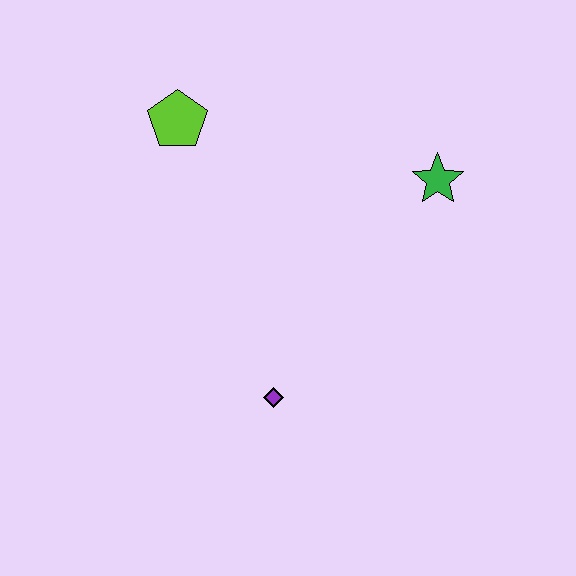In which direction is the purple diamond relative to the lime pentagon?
The purple diamond is below the lime pentagon.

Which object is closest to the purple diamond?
The green star is closest to the purple diamond.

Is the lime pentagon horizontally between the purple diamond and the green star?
No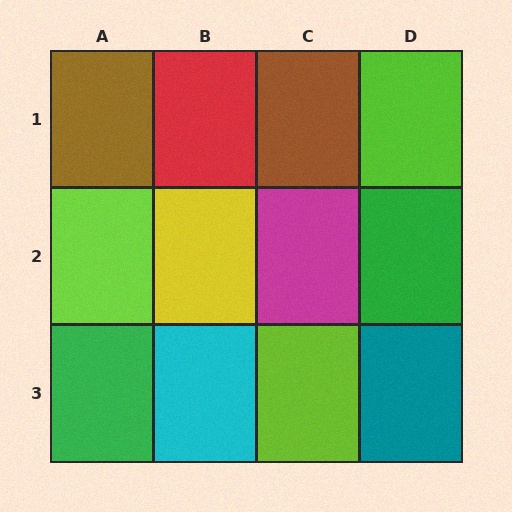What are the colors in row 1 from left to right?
Brown, red, brown, lime.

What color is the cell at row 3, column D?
Teal.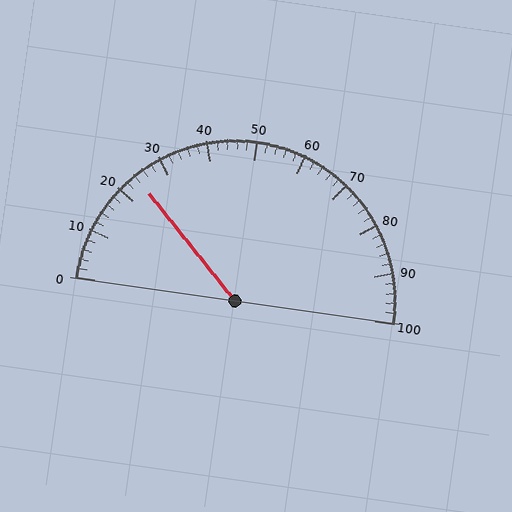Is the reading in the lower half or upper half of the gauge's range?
The reading is in the lower half of the range (0 to 100).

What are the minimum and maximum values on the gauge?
The gauge ranges from 0 to 100.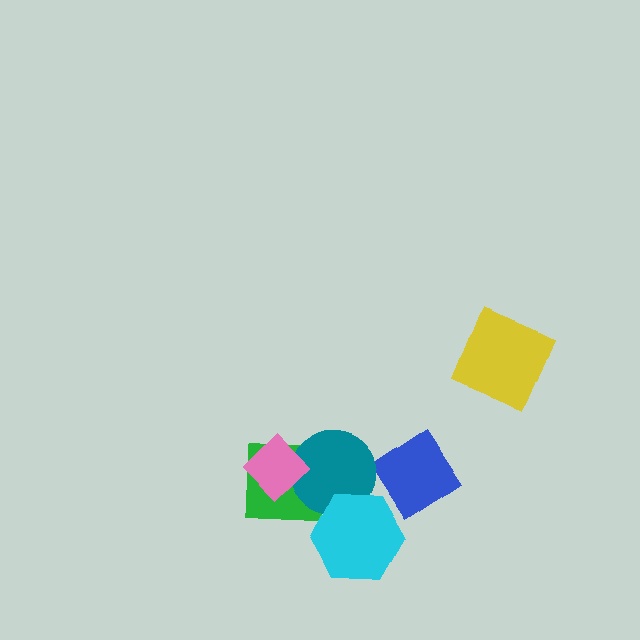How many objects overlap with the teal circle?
3 objects overlap with the teal circle.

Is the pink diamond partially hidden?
No, no other shape covers it.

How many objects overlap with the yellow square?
0 objects overlap with the yellow square.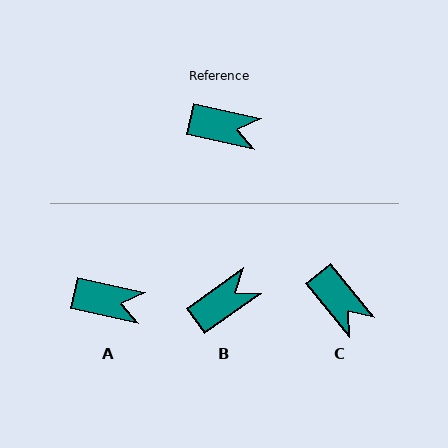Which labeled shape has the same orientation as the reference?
A.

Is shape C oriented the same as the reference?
No, it is off by about 39 degrees.